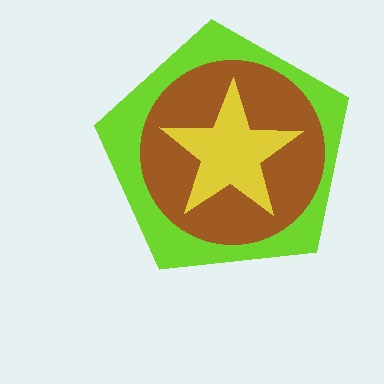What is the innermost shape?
The yellow star.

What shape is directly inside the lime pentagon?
The brown circle.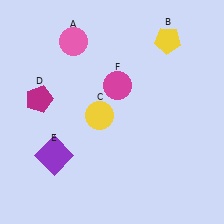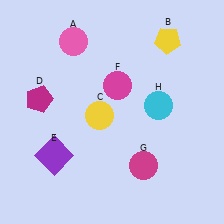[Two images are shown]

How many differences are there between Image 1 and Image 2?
There are 2 differences between the two images.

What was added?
A magenta circle (G), a cyan circle (H) were added in Image 2.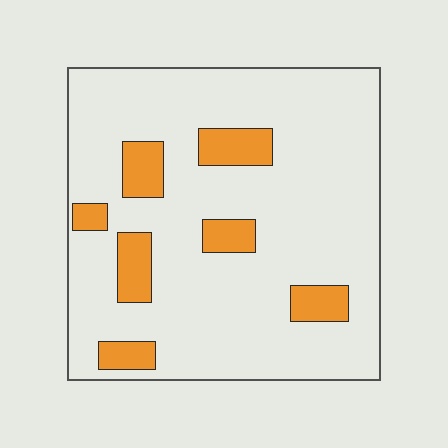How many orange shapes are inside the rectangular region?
7.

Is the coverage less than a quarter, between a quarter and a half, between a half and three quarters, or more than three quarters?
Less than a quarter.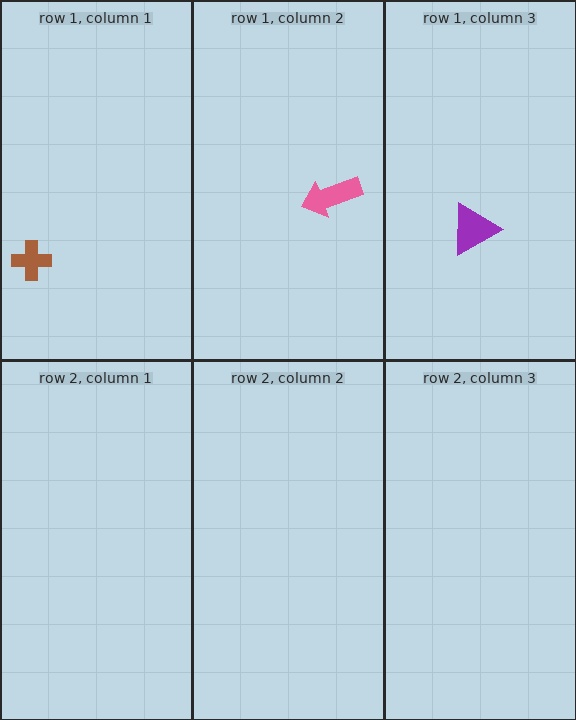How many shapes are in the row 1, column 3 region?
1.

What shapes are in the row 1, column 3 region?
The purple triangle.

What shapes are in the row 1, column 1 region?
The brown cross.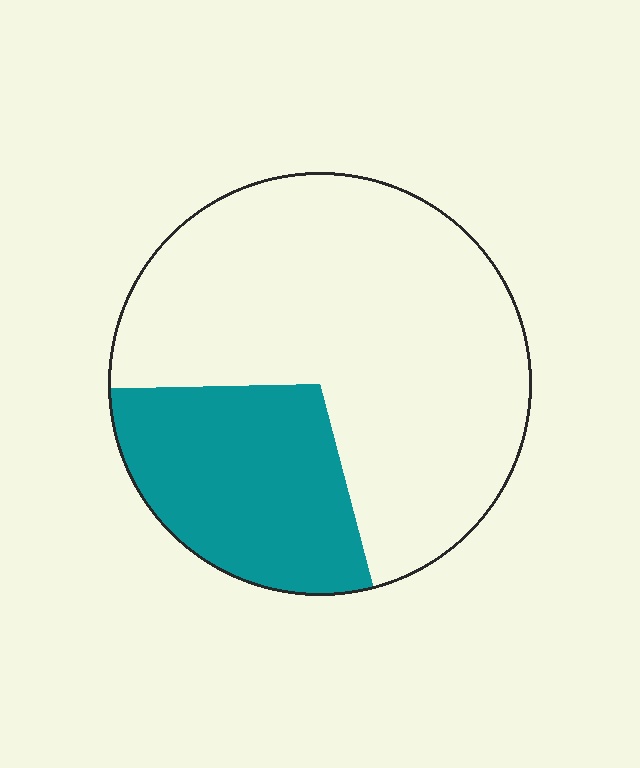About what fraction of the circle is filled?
About one quarter (1/4).